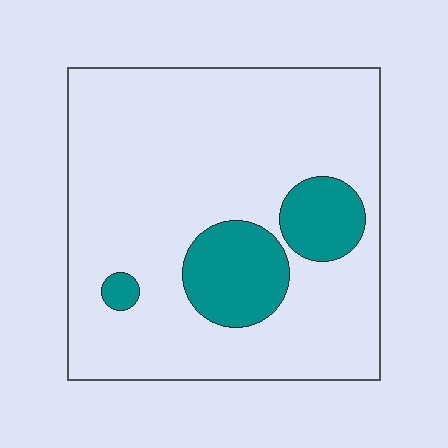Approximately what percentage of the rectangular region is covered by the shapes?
Approximately 15%.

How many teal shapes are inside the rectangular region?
3.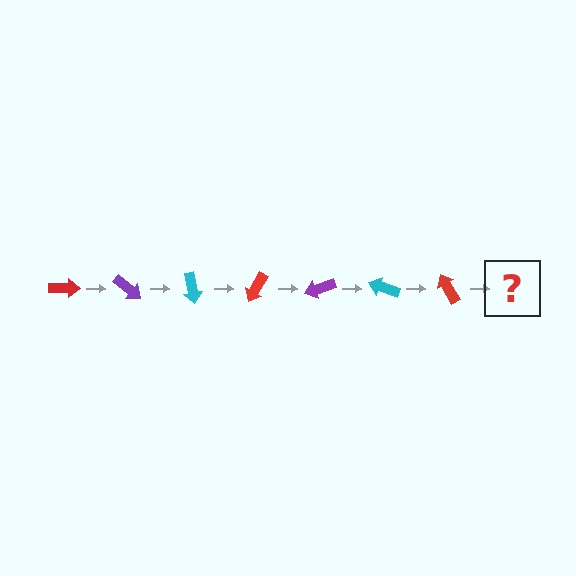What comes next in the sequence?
The next element should be a purple arrow, rotated 280 degrees from the start.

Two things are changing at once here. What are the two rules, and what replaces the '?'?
The two rules are that it rotates 40 degrees each step and the color cycles through red, purple, and cyan. The '?' should be a purple arrow, rotated 280 degrees from the start.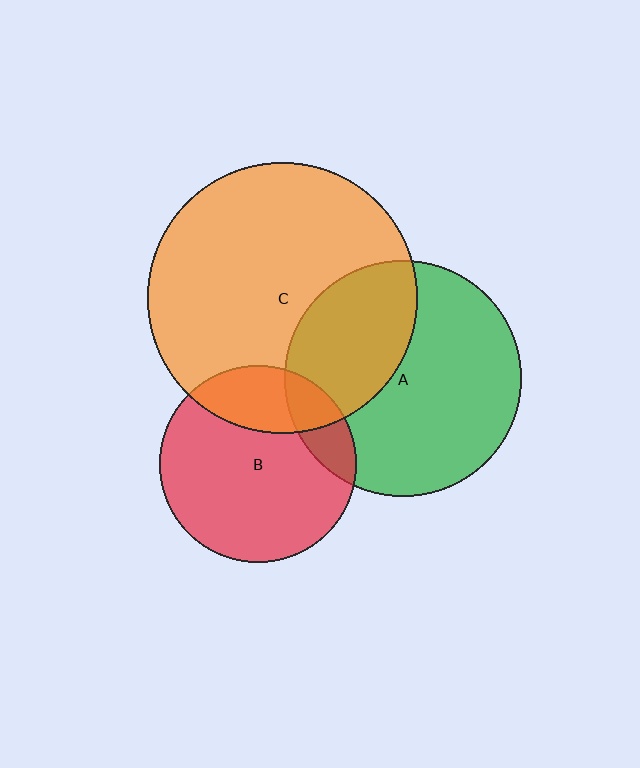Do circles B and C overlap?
Yes.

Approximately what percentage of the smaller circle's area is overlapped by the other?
Approximately 25%.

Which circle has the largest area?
Circle C (orange).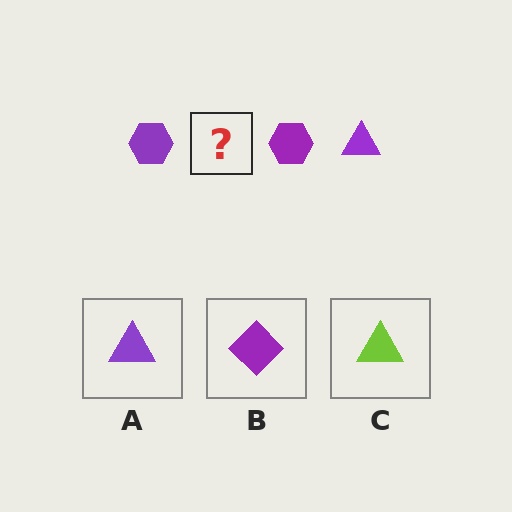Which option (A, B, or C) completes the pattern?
A.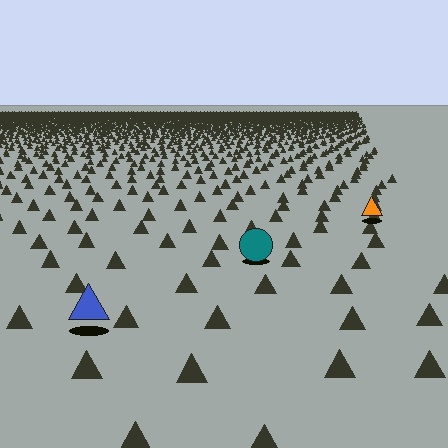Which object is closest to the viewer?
The blue triangle is closest. The texture marks near it are larger and more spread out.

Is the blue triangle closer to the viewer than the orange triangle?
Yes. The blue triangle is closer — you can tell from the texture gradient: the ground texture is coarser near it.